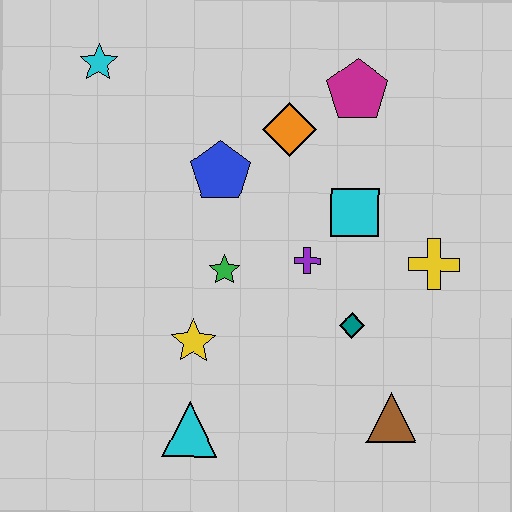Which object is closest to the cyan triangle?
The yellow star is closest to the cyan triangle.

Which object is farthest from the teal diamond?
The cyan star is farthest from the teal diamond.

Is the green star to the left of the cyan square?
Yes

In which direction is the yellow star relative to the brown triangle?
The yellow star is to the left of the brown triangle.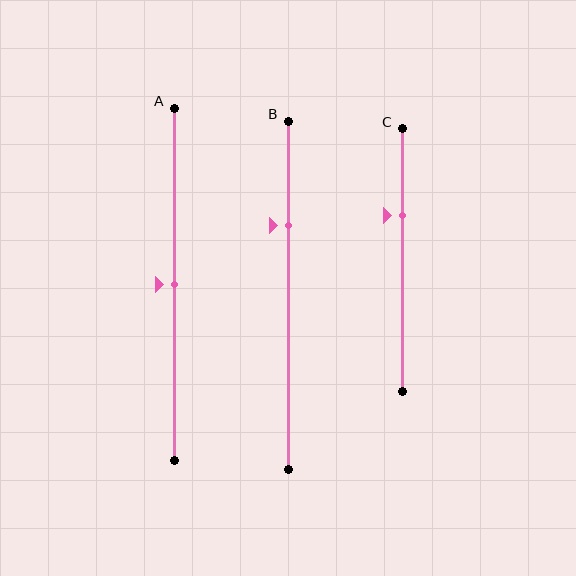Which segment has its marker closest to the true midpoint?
Segment A has its marker closest to the true midpoint.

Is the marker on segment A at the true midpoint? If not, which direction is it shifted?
Yes, the marker on segment A is at the true midpoint.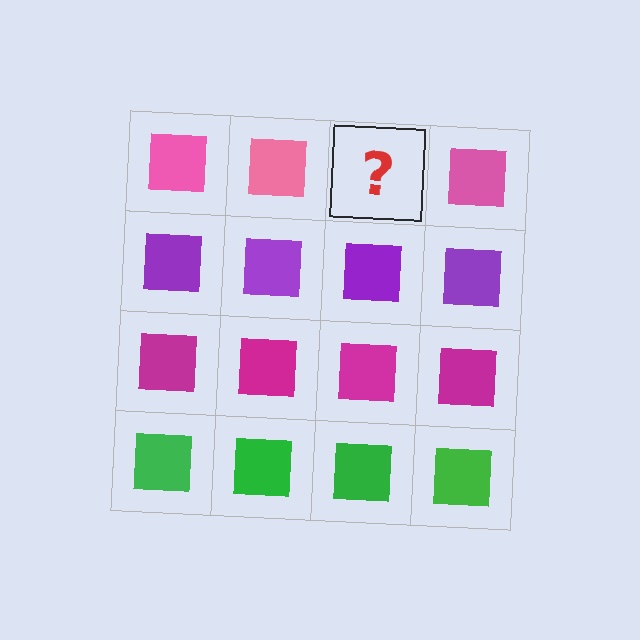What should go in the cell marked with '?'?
The missing cell should contain a pink square.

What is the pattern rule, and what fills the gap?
The rule is that each row has a consistent color. The gap should be filled with a pink square.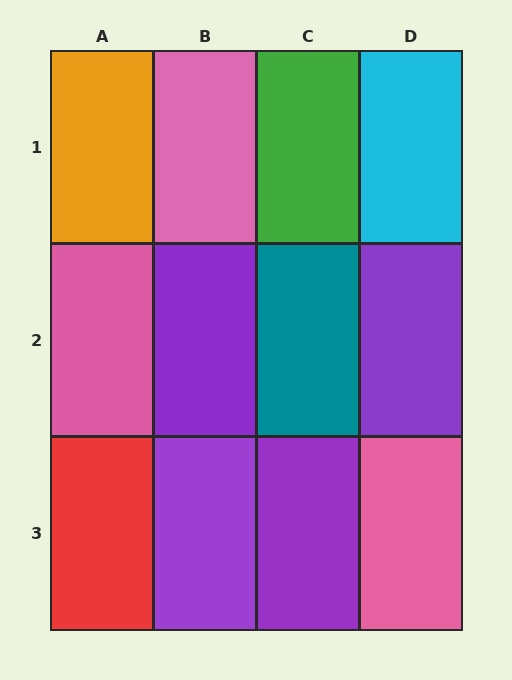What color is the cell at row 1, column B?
Pink.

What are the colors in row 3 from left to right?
Red, purple, purple, pink.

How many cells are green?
1 cell is green.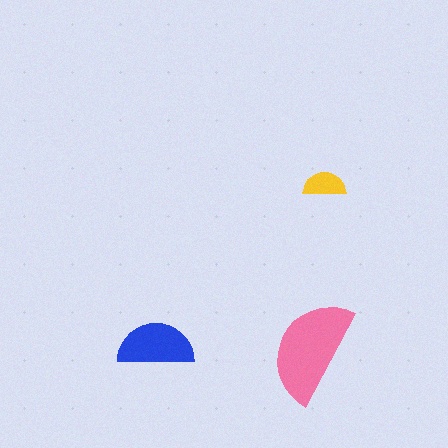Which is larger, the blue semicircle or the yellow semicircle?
The blue one.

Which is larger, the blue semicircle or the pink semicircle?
The pink one.